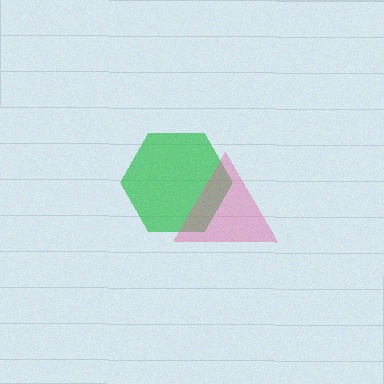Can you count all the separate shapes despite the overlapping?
Yes, there are 2 separate shapes.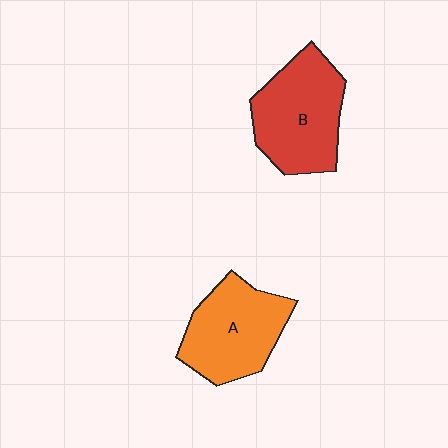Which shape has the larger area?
Shape B (red).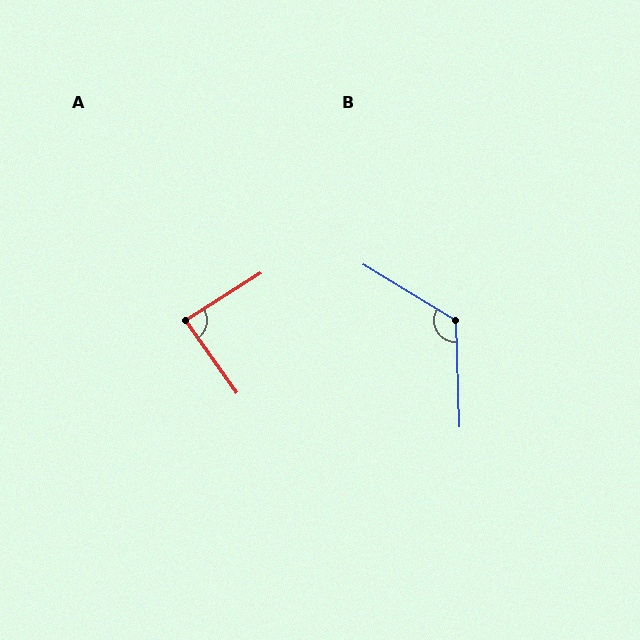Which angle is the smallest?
A, at approximately 86 degrees.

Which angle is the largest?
B, at approximately 123 degrees.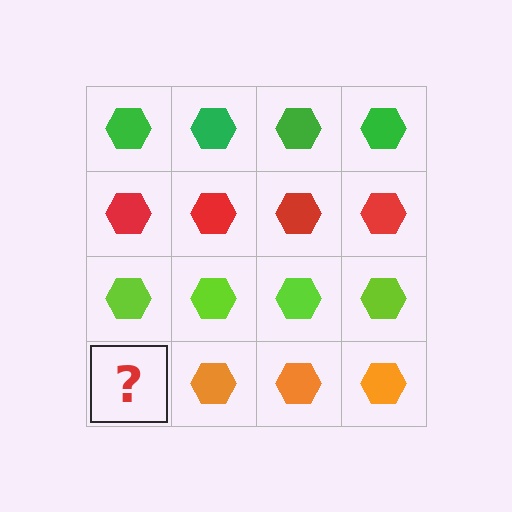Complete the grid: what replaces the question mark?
The question mark should be replaced with an orange hexagon.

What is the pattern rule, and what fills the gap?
The rule is that each row has a consistent color. The gap should be filled with an orange hexagon.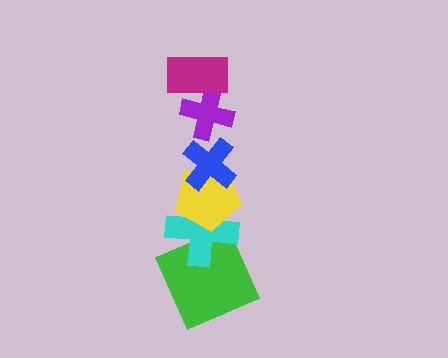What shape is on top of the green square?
The cyan cross is on top of the green square.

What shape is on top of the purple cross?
The magenta rectangle is on top of the purple cross.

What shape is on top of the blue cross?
The purple cross is on top of the blue cross.